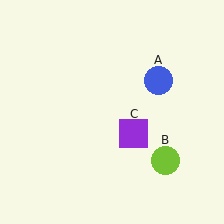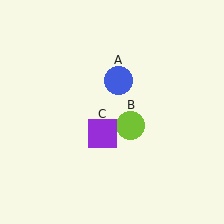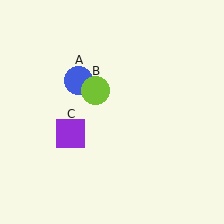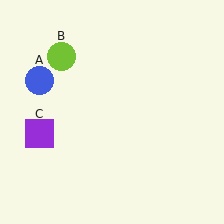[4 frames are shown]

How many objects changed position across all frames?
3 objects changed position: blue circle (object A), lime circle (object B), purple square (object C).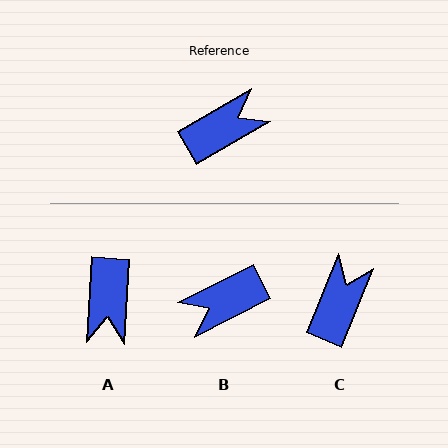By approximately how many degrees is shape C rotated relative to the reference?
Approximately 38 degrees counter-clockwise.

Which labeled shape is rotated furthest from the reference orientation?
B, about 177 degrees away.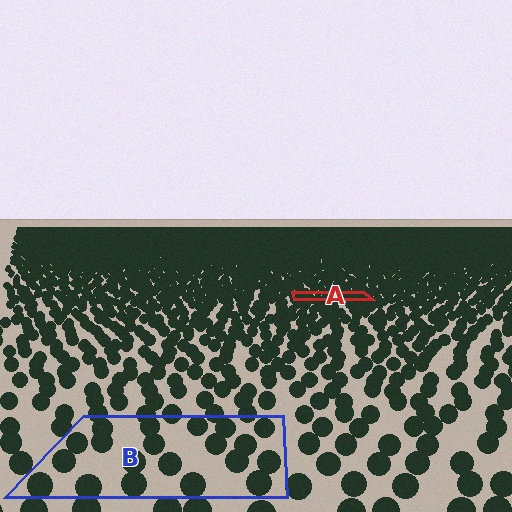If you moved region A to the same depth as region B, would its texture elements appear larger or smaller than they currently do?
They would appear larger. At a closer depth, the same texture elements are projected at a bigger on-screen size.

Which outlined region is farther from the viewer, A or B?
Region A is farther from the viewer — the texture elements inside it appear smaller and more densely packed.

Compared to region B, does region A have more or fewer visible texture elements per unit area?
Region A has more texture elements per unit area — they are packed more densely because it is farther away.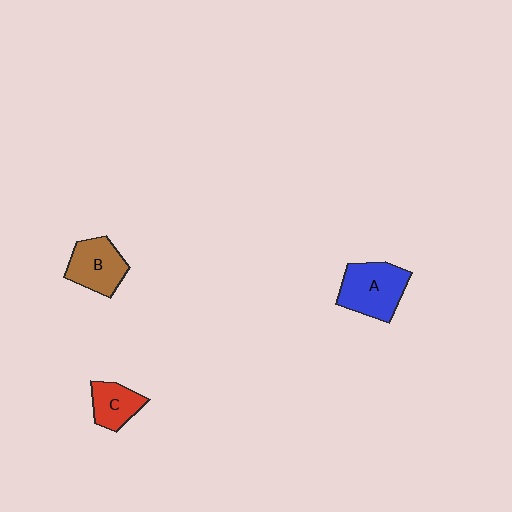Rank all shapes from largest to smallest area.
From largest to smallest: A (blue), B (brown), C (red).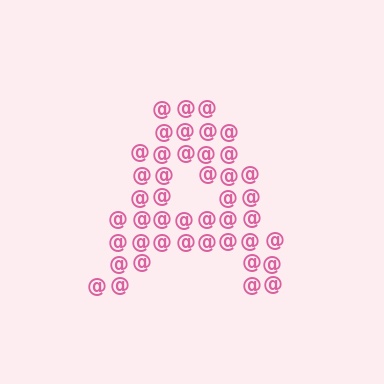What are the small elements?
The small elements are at signs.